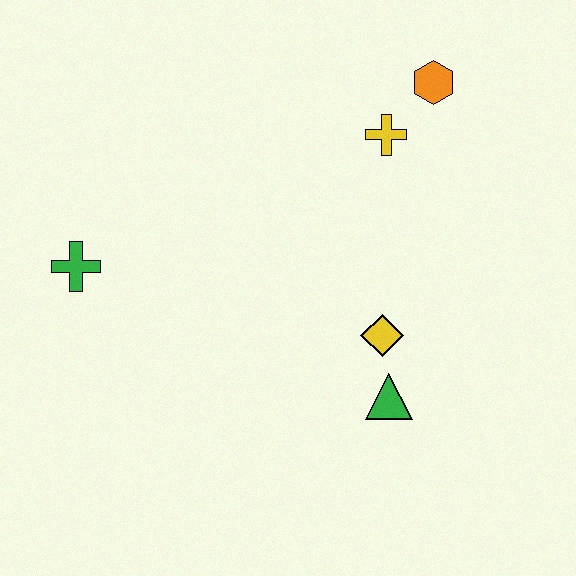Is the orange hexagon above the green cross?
Yes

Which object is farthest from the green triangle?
The green cross is farthest from the green triangle.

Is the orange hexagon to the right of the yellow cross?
Yes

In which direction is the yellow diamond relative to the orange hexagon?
The yellow diamond is below the orange hexagon.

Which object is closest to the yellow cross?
The orange hexagon is closest to the yellow cross.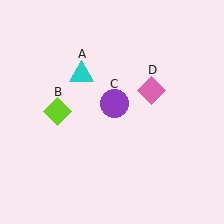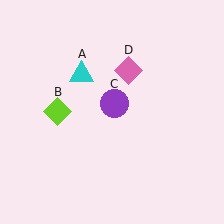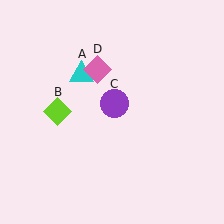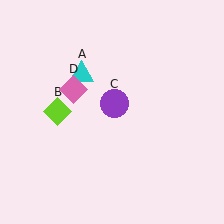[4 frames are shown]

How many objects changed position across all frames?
1 object changed position: pink diamond (object D).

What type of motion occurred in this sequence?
The pink diamond (object D) rotated counterclockwise around the center of the scene.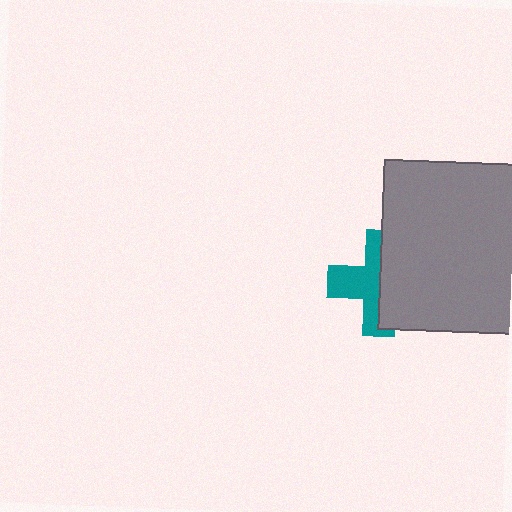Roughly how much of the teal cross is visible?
About half of it is visible (roughly 48%).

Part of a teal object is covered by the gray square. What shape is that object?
It is a cross.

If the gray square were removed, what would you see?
You would see the complete teal cross.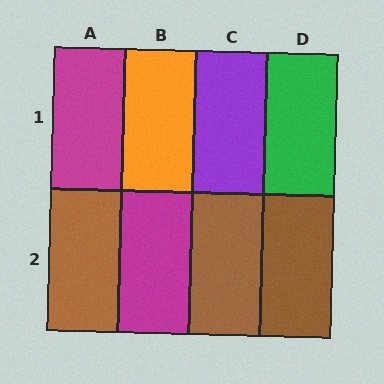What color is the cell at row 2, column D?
Brown.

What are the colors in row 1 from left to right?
Magenta, orange, purple, green.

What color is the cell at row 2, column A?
Brown.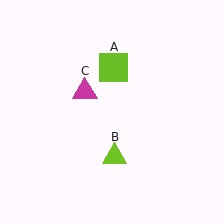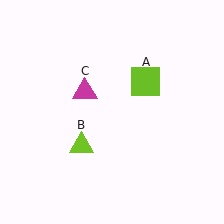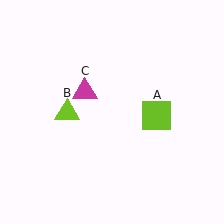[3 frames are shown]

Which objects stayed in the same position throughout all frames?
Magenta triangle (object C) remained stationary.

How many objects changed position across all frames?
2 objects changed position: lime square (object A), lime triangle (object B).